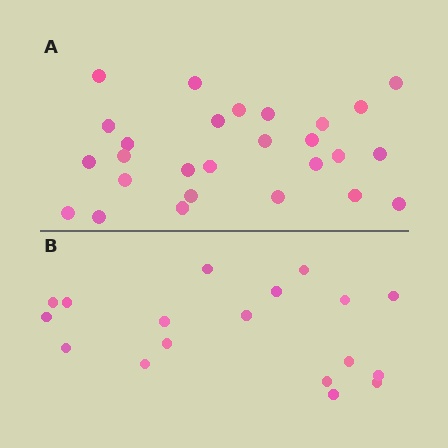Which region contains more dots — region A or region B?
Region A (the top region) has more dots.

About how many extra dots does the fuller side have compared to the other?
Region A has roughly 8 or so more dots than region B.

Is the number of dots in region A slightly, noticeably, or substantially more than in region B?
Region A has substantially more. The ratio is roughly 1.5 to 1.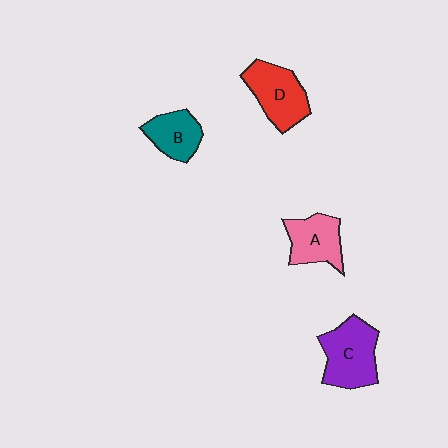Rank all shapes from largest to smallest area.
From largest to smallest: C (purple), D (red), A (pink), B (teal).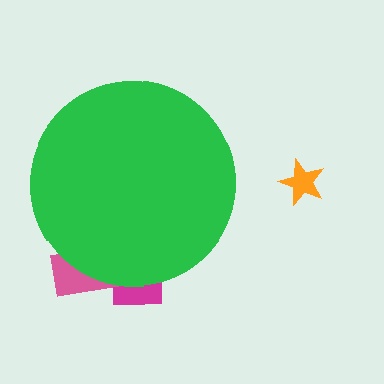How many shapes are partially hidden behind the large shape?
2 shapes are partially hidden.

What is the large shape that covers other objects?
A green circle.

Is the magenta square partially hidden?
Yes, the magenta square is partially hidden behind the green circle.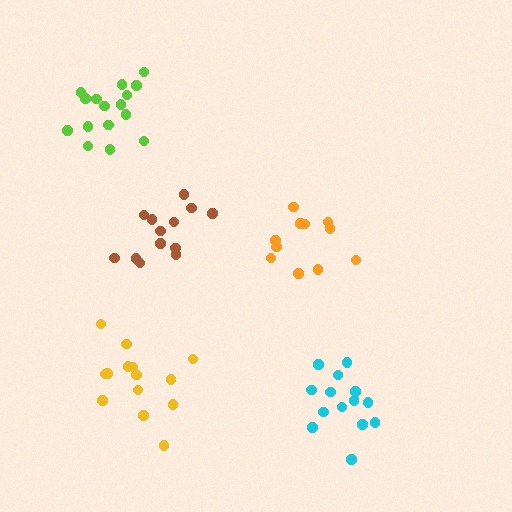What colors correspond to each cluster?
The clusters are colored: orange, brown, yellow, cyan, lime.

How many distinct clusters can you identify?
There are 5 distinct clusters.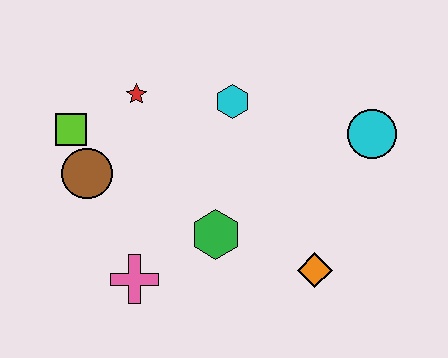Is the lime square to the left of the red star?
Yes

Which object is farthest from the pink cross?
The cyan circle is farthest from the pink cross.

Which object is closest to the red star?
The lime square is closest to the red star.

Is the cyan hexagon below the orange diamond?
No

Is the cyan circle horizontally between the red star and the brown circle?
No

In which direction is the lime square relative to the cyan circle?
The lime square is to the left of the cyan circle.